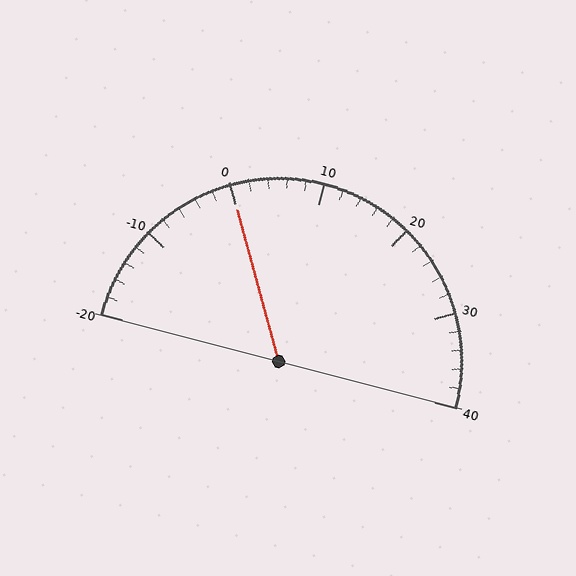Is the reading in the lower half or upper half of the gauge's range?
The reading is in the lower half of the range (-20 to 40).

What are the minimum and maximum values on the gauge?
The gauge ranges from -20 to 40.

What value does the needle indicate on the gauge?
The needle indicates approximately 0.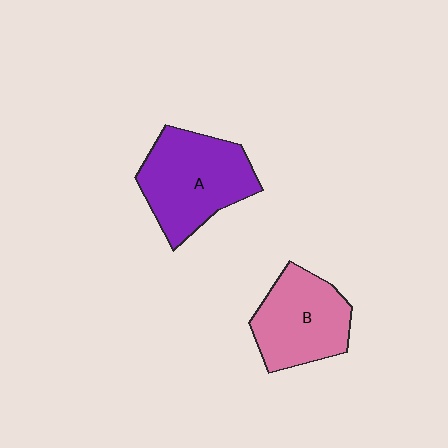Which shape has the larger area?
Shape A (purple).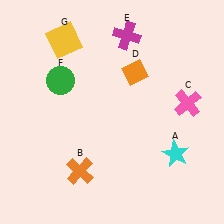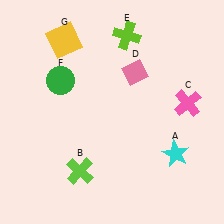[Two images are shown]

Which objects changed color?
B changed from orange to lime. D changed from orange to pink. E changed from magenta to lime.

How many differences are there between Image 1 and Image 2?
There are 3 differences between the two images.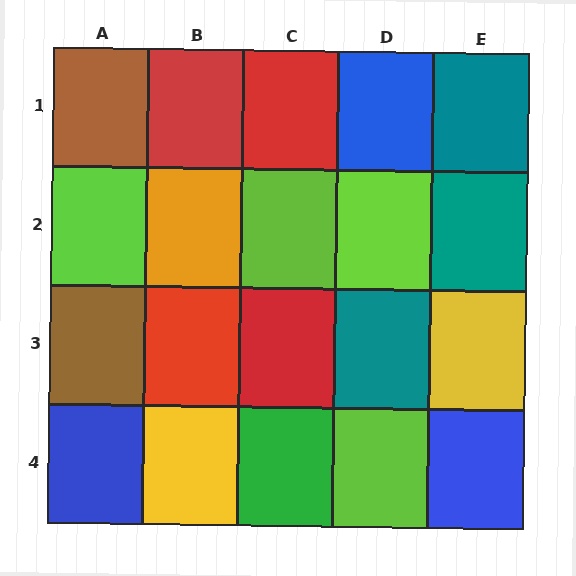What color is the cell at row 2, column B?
Orange.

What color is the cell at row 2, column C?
Lime.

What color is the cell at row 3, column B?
Red.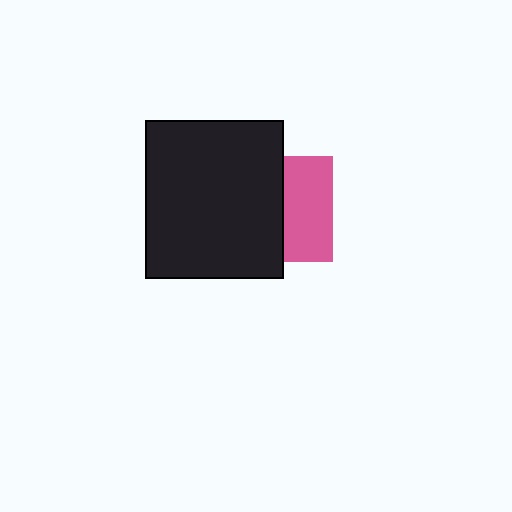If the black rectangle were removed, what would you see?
You would see the complete pink square.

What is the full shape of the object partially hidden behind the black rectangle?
The partially hidden object is a pink square.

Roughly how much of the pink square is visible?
About half of it is visible (roughly 46%).